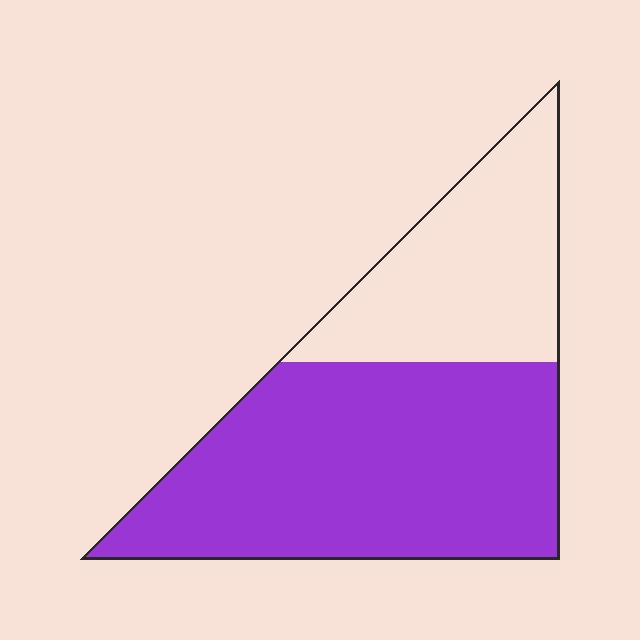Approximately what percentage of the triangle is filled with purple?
Approximately 65%.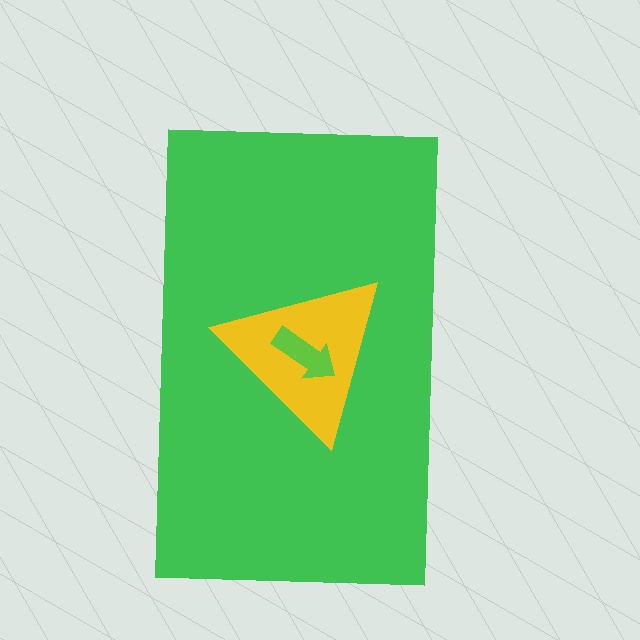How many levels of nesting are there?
3.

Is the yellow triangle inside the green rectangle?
Yes.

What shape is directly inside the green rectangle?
The yellow triangle.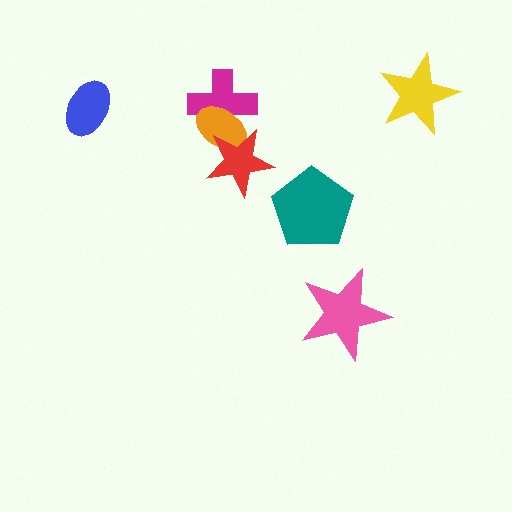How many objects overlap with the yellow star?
0 objects overlap with the yellow star.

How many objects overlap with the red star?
2 objects overlap with the red star.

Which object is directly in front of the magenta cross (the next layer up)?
The orange ellipse is directly in front of the magenta cross.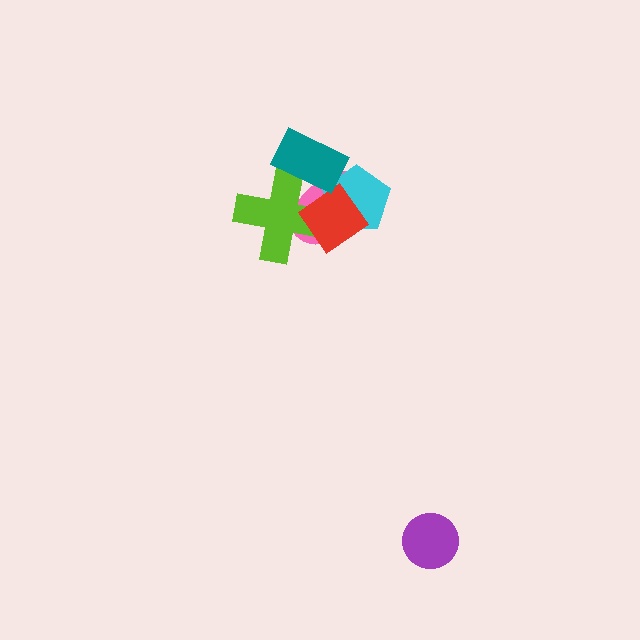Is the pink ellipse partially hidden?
Yes, it is partially covered by another shape.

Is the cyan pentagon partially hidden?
Yes, it is partially covered by another shape.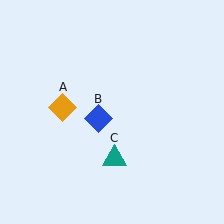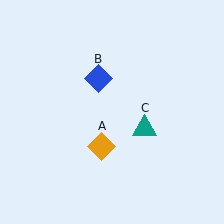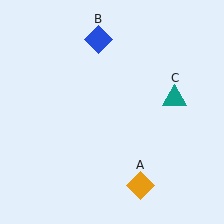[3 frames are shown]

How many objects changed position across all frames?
3 objects changed position: orange diamond (object A), blue diamond (object B), teal triangle (object C).